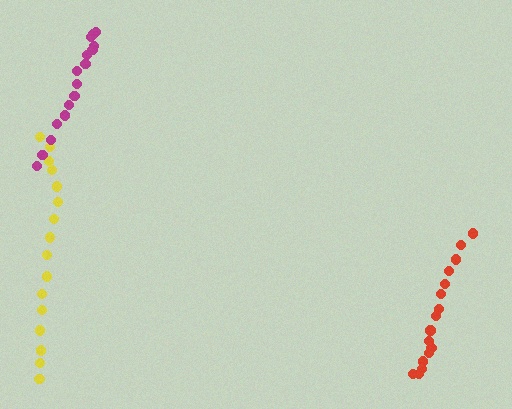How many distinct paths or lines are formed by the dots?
There are 3 distinct paths.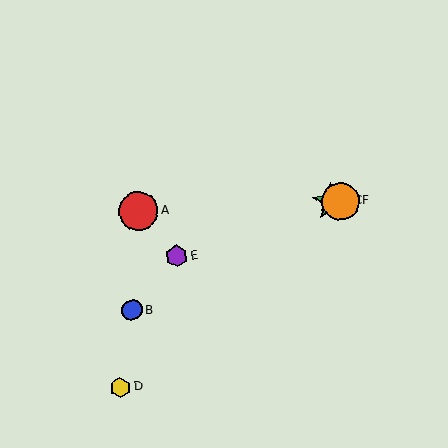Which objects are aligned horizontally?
Objects A, C, F are aligned horizontally.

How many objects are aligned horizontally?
3 objects (A, C, F) are aligned horizontally.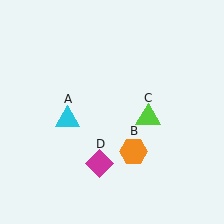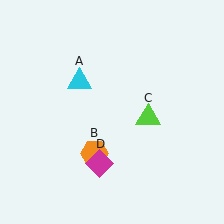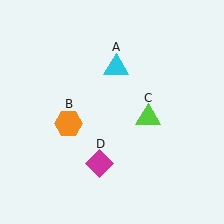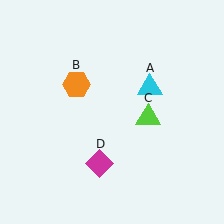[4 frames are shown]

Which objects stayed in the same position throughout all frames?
Lime triangle (object C) and magenta diamond (object D) remained stationary.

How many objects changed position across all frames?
2 objects changed position: cyan triangle (object A), orange hexagon (object B).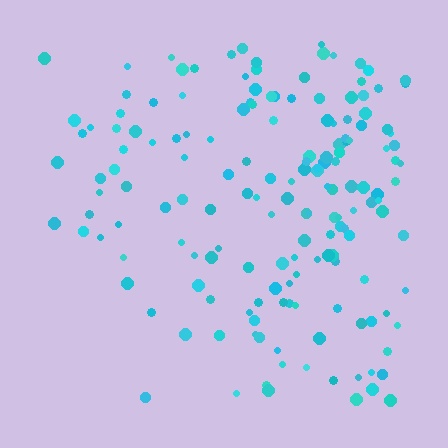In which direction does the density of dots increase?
From left to right, with the right side densest.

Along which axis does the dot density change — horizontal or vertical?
Horizontal.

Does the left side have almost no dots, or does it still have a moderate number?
Still a moderate number, just noticeably fewer than the right.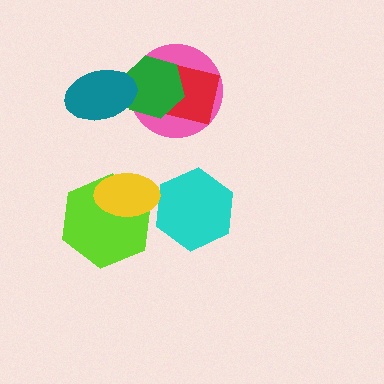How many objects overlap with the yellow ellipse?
1 object overlaps with the yellow ellipse.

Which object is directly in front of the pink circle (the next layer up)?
The red square is directly in front of the pink circle.